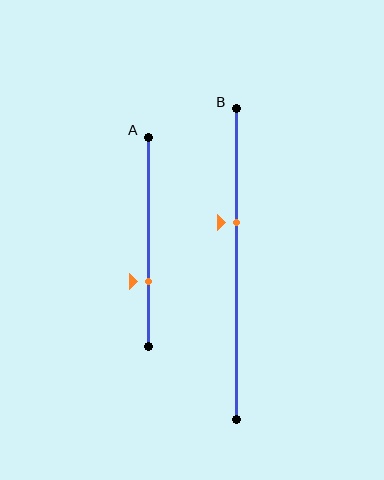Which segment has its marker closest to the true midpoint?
Segment B has its marker closest to the true midpoint.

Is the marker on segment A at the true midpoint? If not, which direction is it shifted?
No, the marker on segment A is shifted downward by about 19% of the segment length.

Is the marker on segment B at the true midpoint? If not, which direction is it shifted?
No, the marker on segment B is shifted upward by about 14% of the segment length.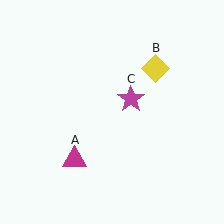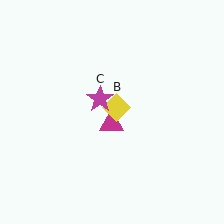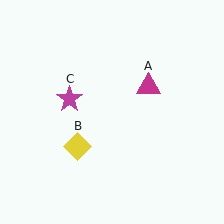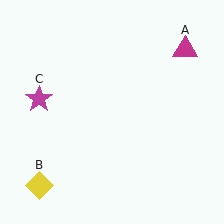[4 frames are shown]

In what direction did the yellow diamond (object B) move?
The yellow diamond (object B) moved down and to the left.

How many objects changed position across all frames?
3 objects changed position: magenta triangle (object A), yellow diamond (object B), magenta star (object C).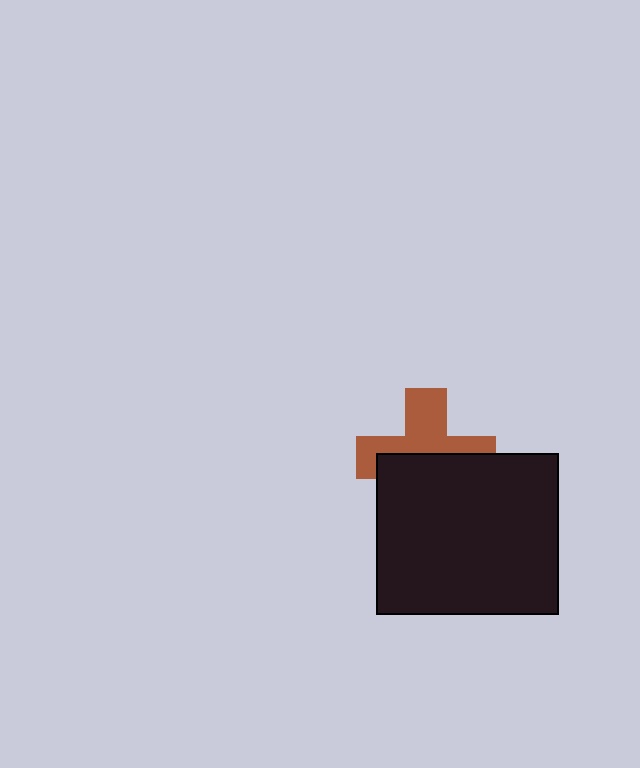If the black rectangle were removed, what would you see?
You would see the complete brown cross.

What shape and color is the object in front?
The object in front is a black rectangle.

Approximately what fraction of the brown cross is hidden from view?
Roughly 50% of the brown cross is hidden behind the black rectangle.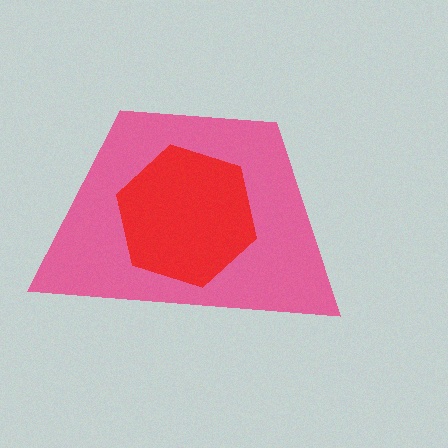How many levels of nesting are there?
2.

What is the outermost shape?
The pink trapezoid.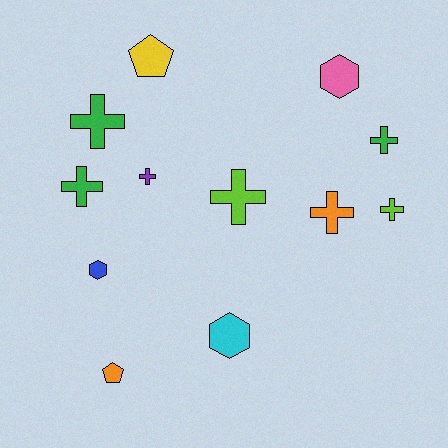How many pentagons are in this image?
There are 2 pentagons.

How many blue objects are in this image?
There is 1 blue object.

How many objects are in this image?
There are 12 objects.